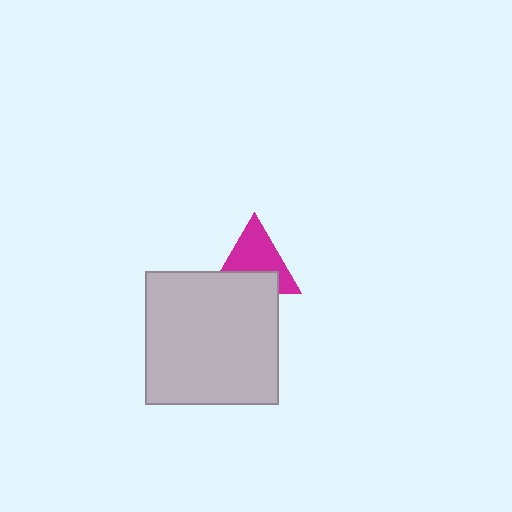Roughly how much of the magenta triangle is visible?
About half of it is visible (roughly 63%).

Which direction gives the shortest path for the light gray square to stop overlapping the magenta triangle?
Moving down gives the shortest separation.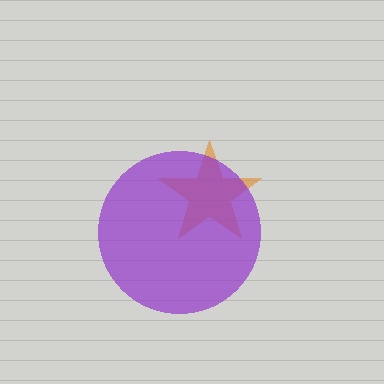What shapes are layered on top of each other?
The layered shapes are: an orange star, a purple circle.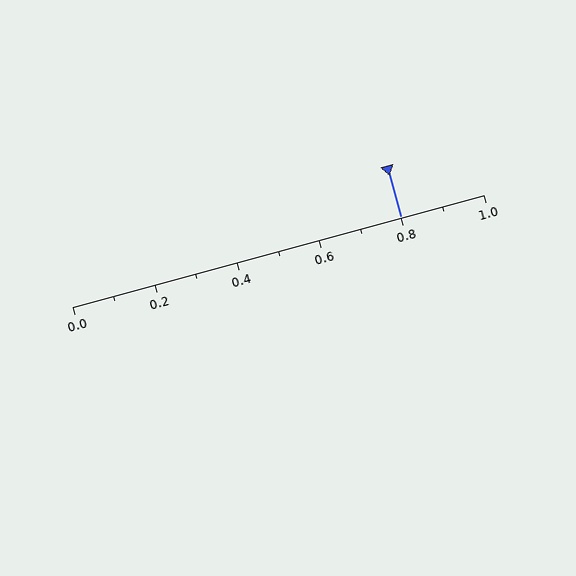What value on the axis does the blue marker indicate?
The marker indicates approximately 0.8.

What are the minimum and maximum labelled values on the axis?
The axis runs from 0.0 to 1.0.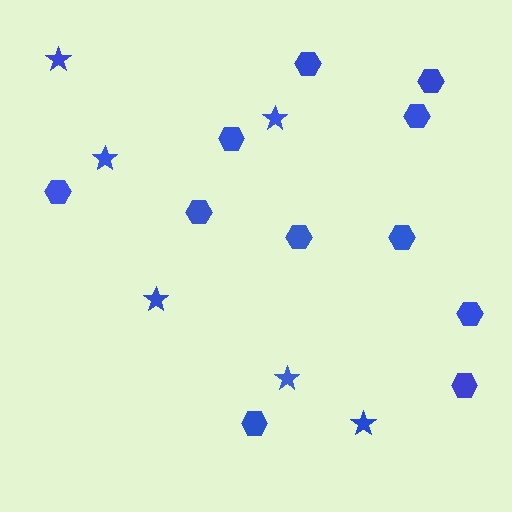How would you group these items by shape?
There are 2 groups: one group of hexagons (11) and one group of stars (6).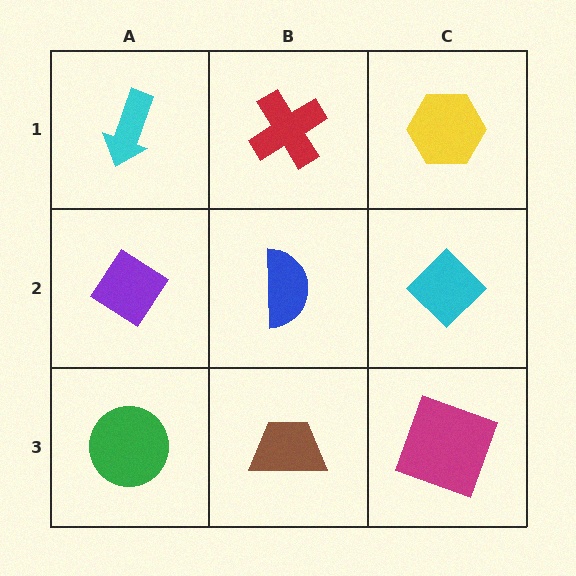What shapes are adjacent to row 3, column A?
A purple diamond (row 2, column A), a brown trapezoid (row 3, column B).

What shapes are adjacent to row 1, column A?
A purple diamond (row 2, column A), a red cross (row 1, column B).